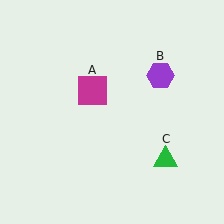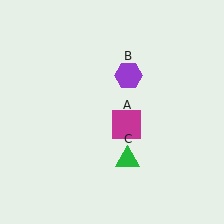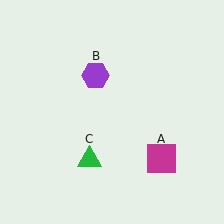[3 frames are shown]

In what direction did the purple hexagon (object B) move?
The purple hexagon (object B) moved left.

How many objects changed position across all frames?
3 objects changed position: magenta square (object A), purple hexagon (object B), green triangle (object C).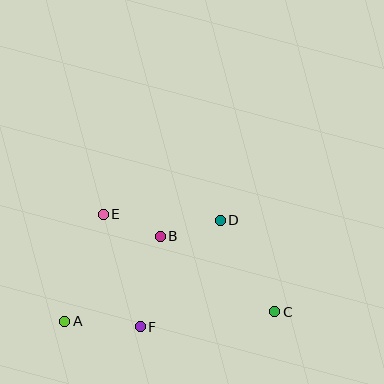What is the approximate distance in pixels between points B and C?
The distance between B and C is approximately 137 pixels.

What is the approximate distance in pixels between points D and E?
The distance between D and E is approximately 117 pixels.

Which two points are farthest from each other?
Points A and C are farthest from each other.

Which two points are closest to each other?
Points B and E are closest to each other.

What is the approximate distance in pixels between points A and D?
The distance between A and D is approximately 186 pixels.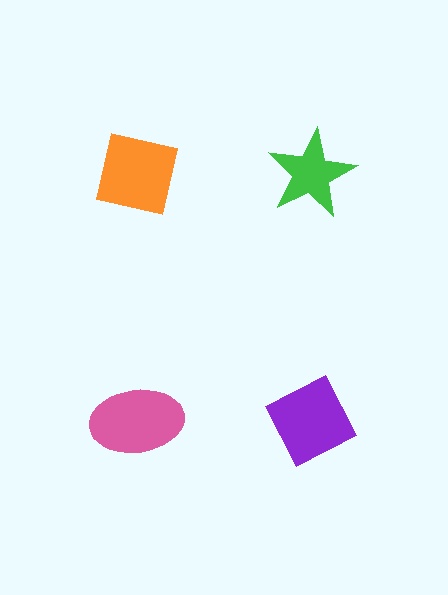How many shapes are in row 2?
2 shapes.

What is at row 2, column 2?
A purple diamond.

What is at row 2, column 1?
A pink ellipse.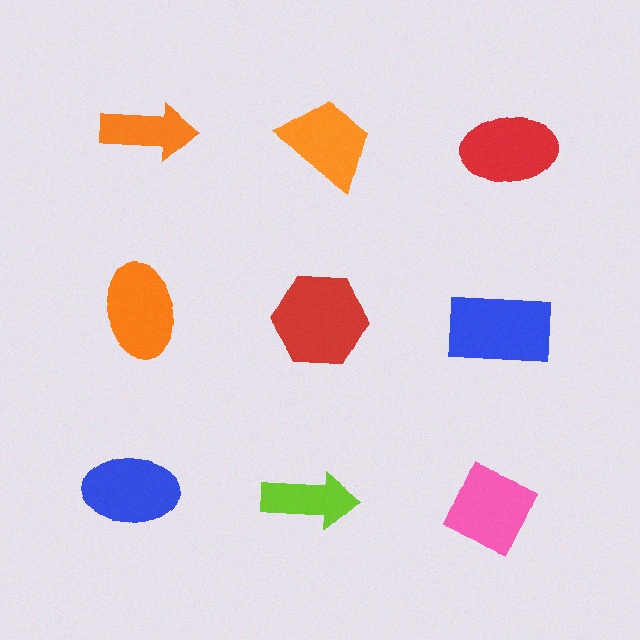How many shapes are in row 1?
3 shapes.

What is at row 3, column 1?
A blue ellipse.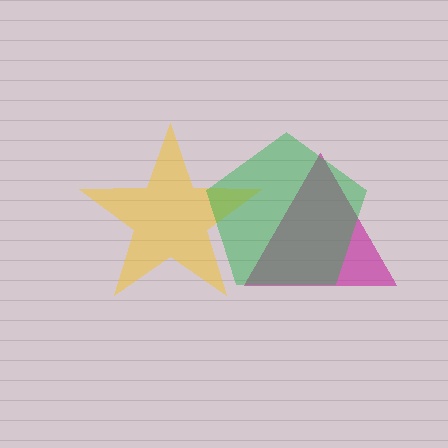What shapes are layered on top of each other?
The layered shapes are: a yellow star, a magenta triangle, a green pentagon.